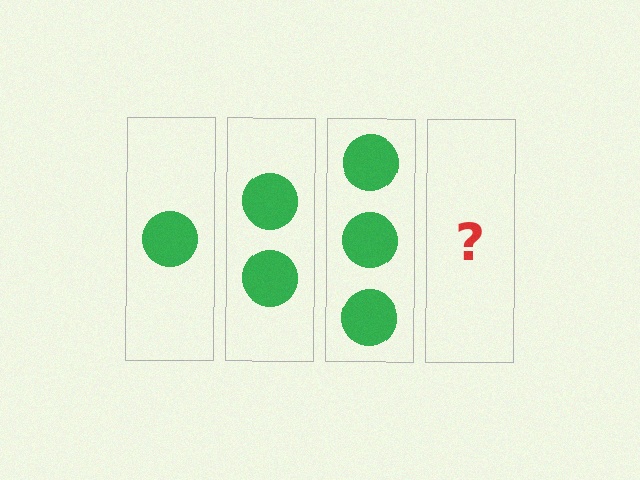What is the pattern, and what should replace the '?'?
The pattern is that each step adds one more circle. The '?' should be 4 circles.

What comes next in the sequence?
The next element should be 4 circles.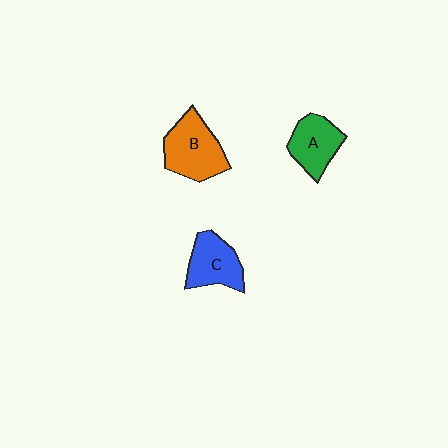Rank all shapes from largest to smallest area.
From largest to smallest: B (orange), C (blue), A (green).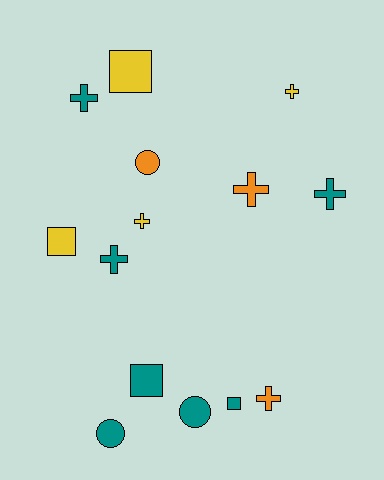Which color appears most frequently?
Teal, with 7 objects.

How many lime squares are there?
There are no lime squares.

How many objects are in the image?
There are 14 objects.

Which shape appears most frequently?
Cross, with 7 objects.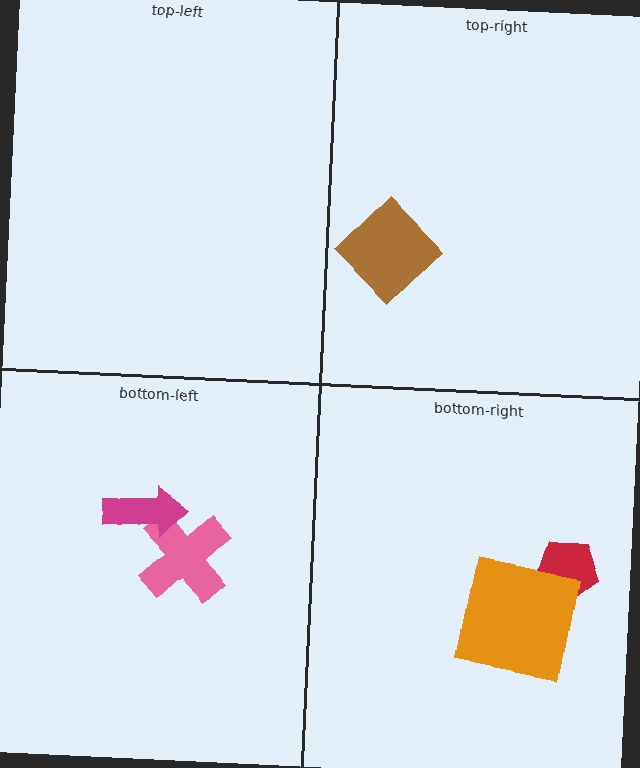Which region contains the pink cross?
The bottom-left region.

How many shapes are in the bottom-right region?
2.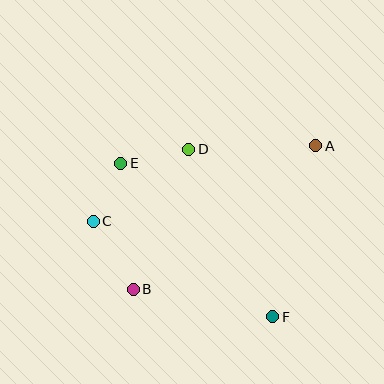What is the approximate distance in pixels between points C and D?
The distance between C and D is approximately 120 pixels.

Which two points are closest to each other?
Points C and E are closest to each other.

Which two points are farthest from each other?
Points A and C are farthest from each other.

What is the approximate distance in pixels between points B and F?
The distance between B and F is approximately 142 pixels.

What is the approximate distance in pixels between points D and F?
The distance between D and F is approximately 187 pixels.